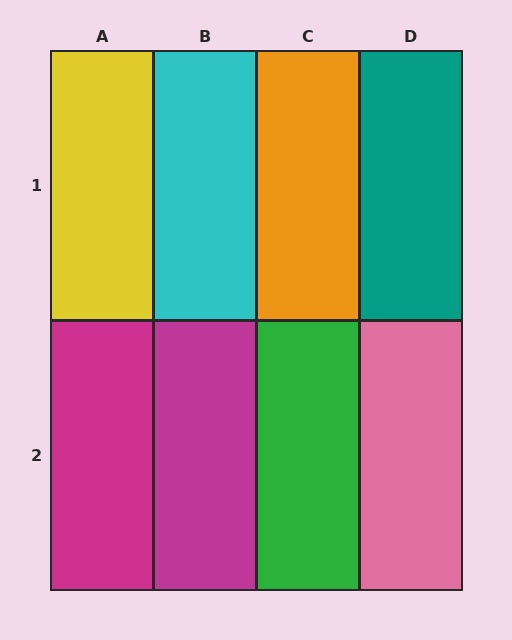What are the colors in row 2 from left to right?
Magenta, magenta, green, pink.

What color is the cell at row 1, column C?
Orange.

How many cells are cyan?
1 cell is cyan.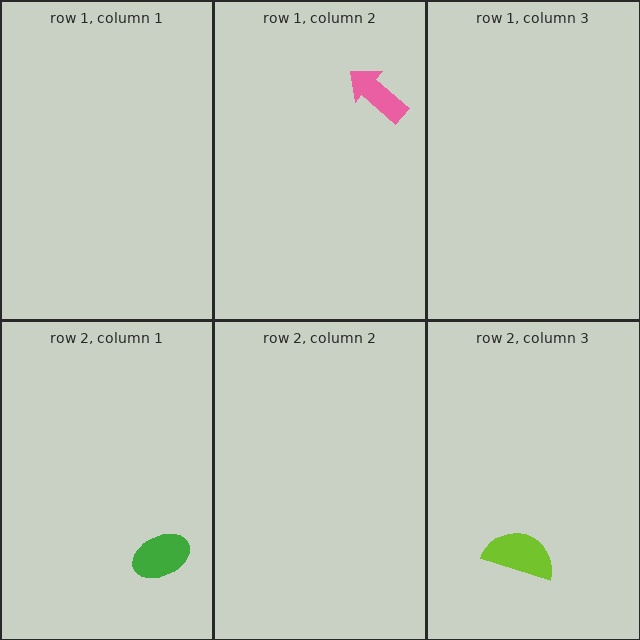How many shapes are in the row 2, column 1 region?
1.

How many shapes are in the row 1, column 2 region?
1.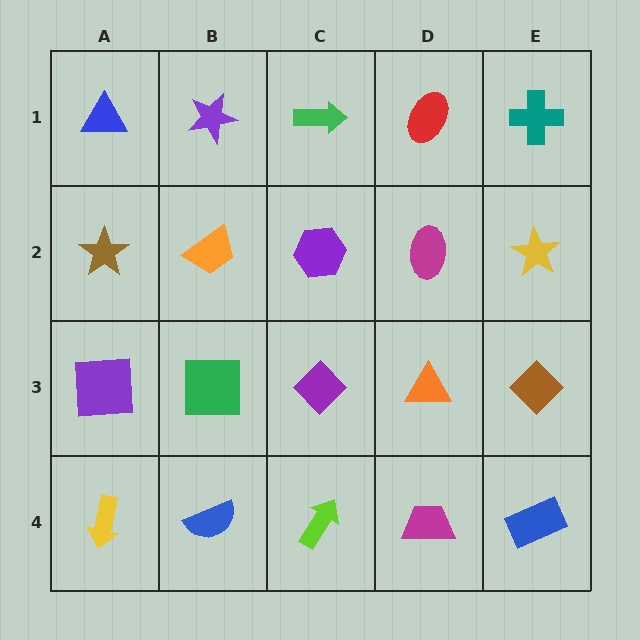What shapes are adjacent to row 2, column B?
A purple star (row 1, column B), a green square (row 3, column B), a brown star (row 2, column A), a purple hexagon (row 2, column C).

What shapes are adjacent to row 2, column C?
A green arrow (row 1, column C), a purple diamond (row 3, column C), an orange trapezoid (row 2, column B), a magenta ellipse (row 2, column D).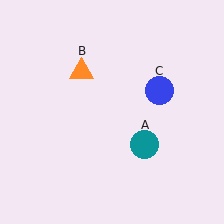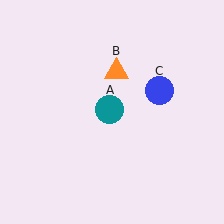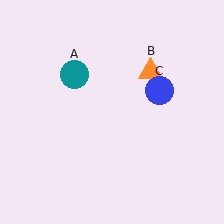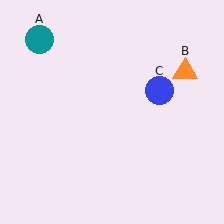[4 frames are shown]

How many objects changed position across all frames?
2 objects changed position: teal circle (object A), orange triangle (object B).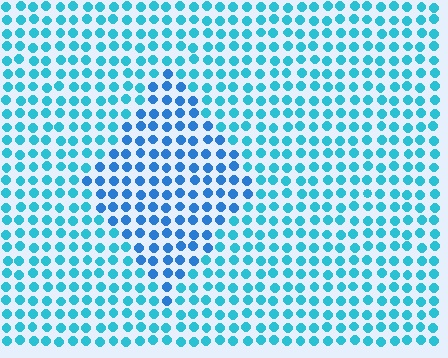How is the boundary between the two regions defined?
The boundary is defined purely by a slight shift in hue (about 26 degrees). Spacing, size, and orientation are identical on both sides.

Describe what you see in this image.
The image is filled with small cyan elements in a uniform arrangement. A diamond-shaped region is visible where the elements are tinted to a slightly different hue, forming a subtle color boundary.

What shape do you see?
I see a diamond.